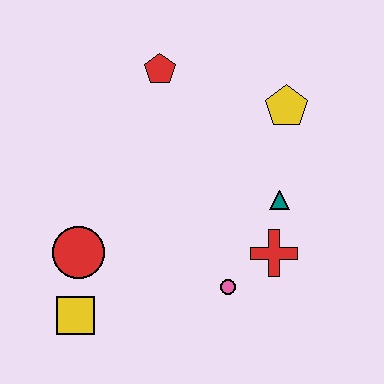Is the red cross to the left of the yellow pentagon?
Yes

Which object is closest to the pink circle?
The red cross is closest to the pink circle.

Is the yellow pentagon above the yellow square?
Yes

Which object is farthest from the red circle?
The yellow pentagon is farthest from the red circle.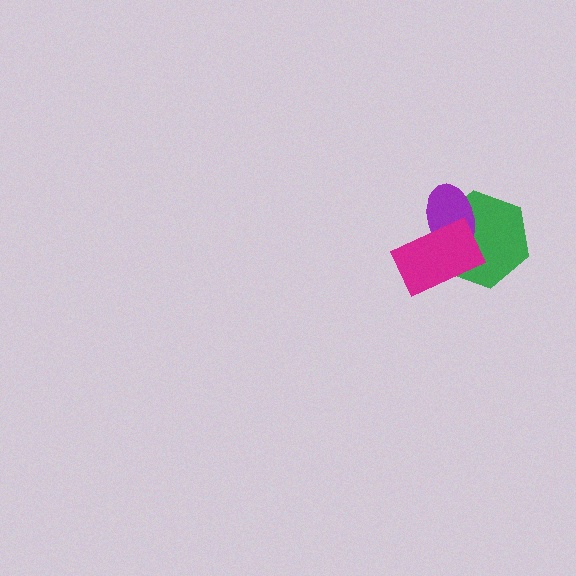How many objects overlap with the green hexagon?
2 objects overlap with the green hexagon.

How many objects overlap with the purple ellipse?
2 objects overlap with the purple ellipse.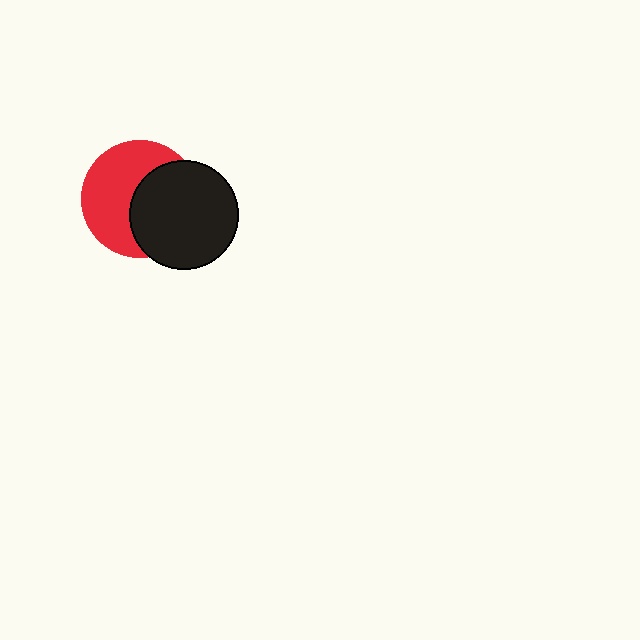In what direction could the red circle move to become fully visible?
The red circle could move left. That would shift it out from behind the black circle entirely.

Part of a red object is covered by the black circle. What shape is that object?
It is a circle.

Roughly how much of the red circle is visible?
About half of it is visible (roughly 54%).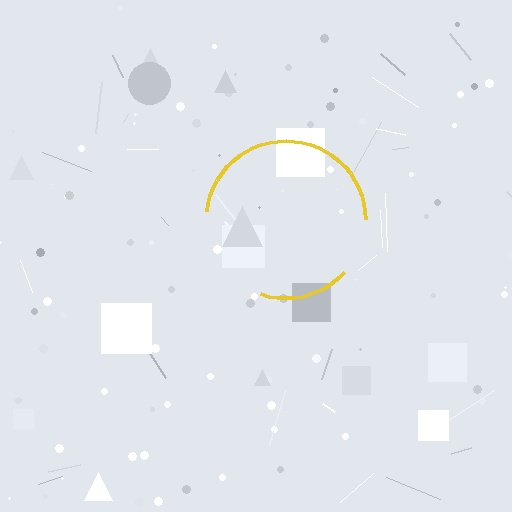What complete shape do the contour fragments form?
The contour fragments form a circle.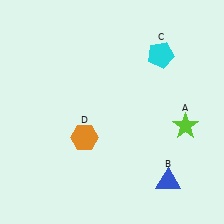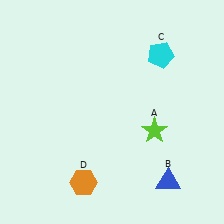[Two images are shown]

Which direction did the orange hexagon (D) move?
The orange hexagon (D) moved down.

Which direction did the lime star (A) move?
The lime star (A) moved left.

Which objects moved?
The objects that moved are: the lime star (A), the orange hexagon (D).